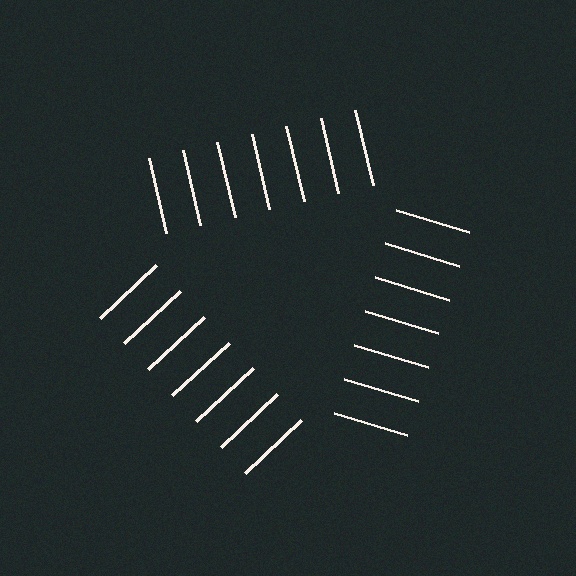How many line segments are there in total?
21 — 7 along each of the 3 edges.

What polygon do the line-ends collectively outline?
An illusory triangle — the line segments terminate on its edges but no continuous stroke is drawn.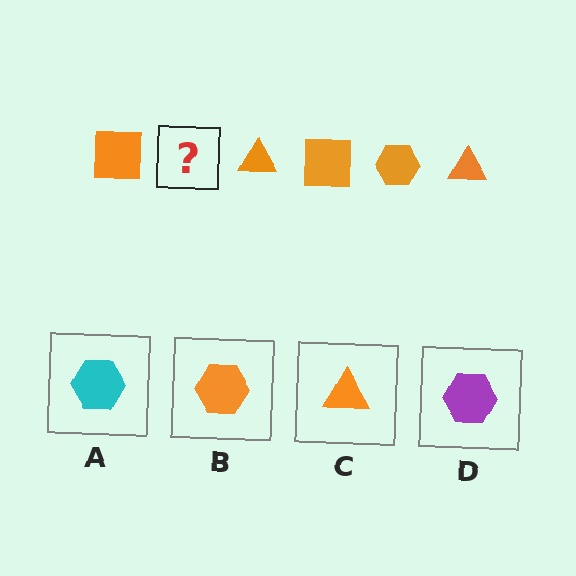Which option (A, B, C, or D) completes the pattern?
B.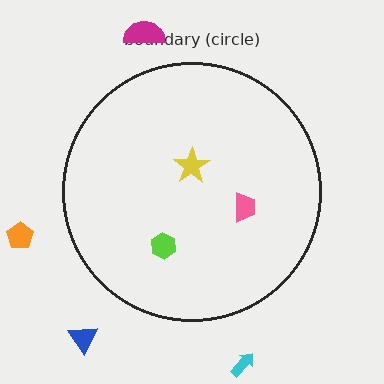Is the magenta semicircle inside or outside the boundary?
Outside.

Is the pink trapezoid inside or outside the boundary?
Inside.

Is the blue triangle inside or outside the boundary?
Outside.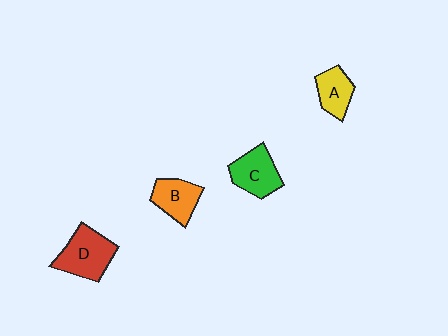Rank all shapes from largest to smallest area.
From largest to smallest: D (red), C (green), B (orange), A (yellow).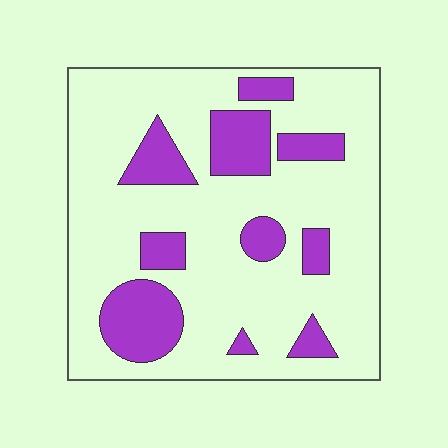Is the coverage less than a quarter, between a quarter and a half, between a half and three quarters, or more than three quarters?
Less than a quarter.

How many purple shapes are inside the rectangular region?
10.